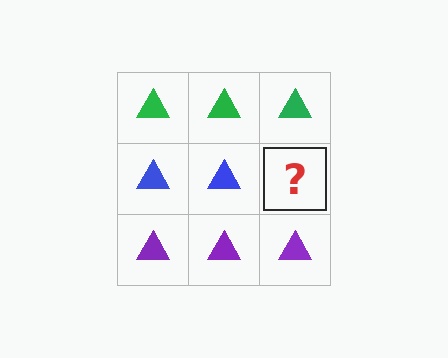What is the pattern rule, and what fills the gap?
The rule is that each row has a consistent color. The gap should be filled with a blue triangle.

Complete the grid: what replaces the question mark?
The question mark should be replaced with a blue triangle.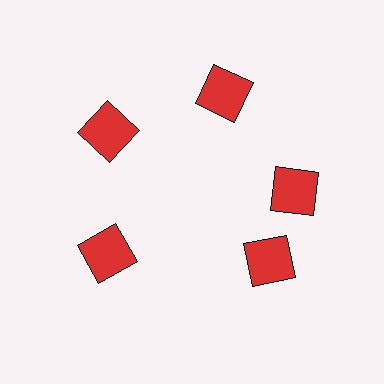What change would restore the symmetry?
The symmetry would be restored by rotating it back into even spacing with its neighbors so that all 5 squares sit at equal angles and equal distance from the center.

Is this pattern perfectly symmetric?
No. The 5 red squares are arranged in a ring, but one element near the 5 o'clock position is rotated out of alignment along the ring, breaking the 5-fold rotational symmetry.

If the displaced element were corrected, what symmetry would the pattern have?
It would have 5-fold rotational symmetry — the pattern would map onto itself every 72 degrees.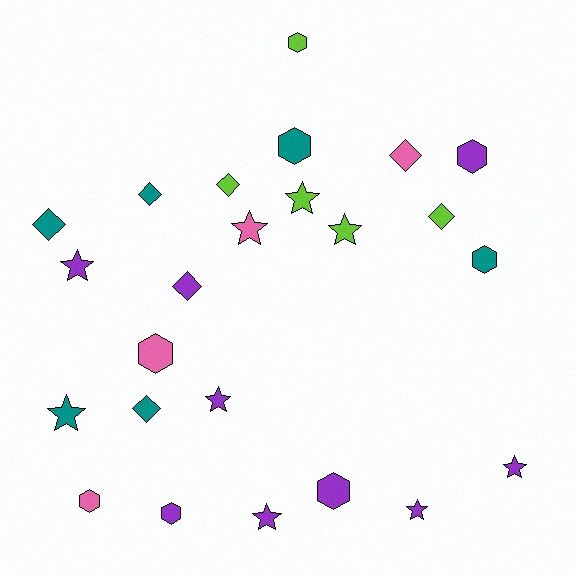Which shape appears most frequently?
Star, with 9 objects.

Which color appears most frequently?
Purple, with 9 objects.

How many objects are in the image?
There are 24 objects.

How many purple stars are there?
There are 5 purple stars.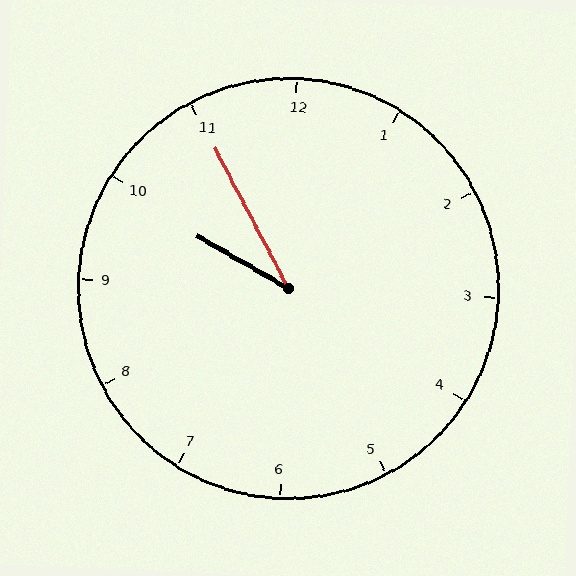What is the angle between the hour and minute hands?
Approximately 32 degrees.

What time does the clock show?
9:55.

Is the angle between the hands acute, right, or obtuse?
It is acute.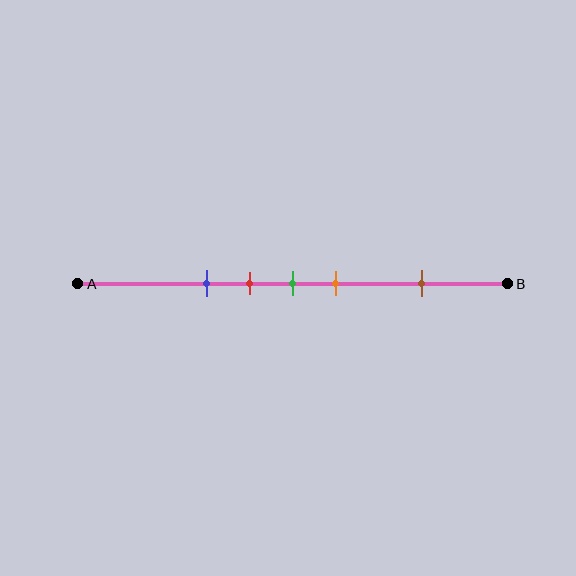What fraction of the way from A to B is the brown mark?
The brown mark is approximately 80% (0.8) of the way from A to B.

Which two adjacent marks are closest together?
The red and green marks are the closest adjacent pair.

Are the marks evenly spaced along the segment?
No, the marks are not evenly spaced.